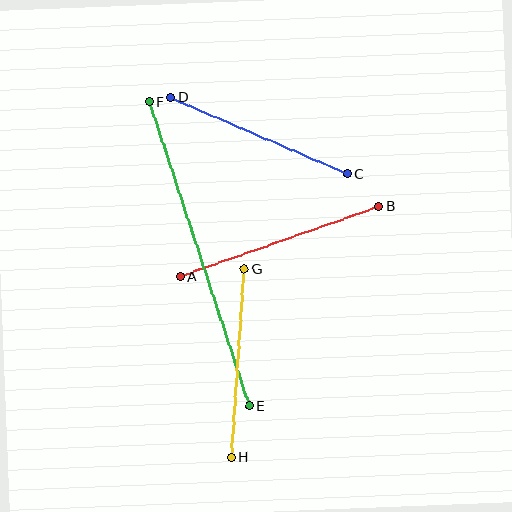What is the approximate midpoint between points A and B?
The midpoint is at approximately (279, 241) pixels.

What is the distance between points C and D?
The distance is approximately 193 pixels.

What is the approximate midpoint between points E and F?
The midpoint is at approximately (199, 254) pixels.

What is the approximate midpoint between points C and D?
The midpoint is at approximately (259, 136) pixels.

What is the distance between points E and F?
The distance is approximately 321 pixels.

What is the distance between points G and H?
The distance is approximately 188 pixels.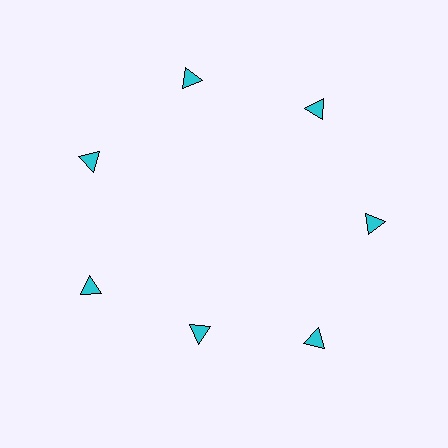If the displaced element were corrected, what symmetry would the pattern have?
It would have 7-fold rotational symmetry — the pattern would map onto itself every 51 degrees.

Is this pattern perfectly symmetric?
No. The 7 cyan triangles are arranged in a ring, but one element near the 6 o'clock position is pulled inward toward the center, breaking the 7-fold rotational symmetry.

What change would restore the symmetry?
The symmetry would be restored by moving it outward, back onto the ring so that all 7 triangles sit at equal angles and equal distance from the center.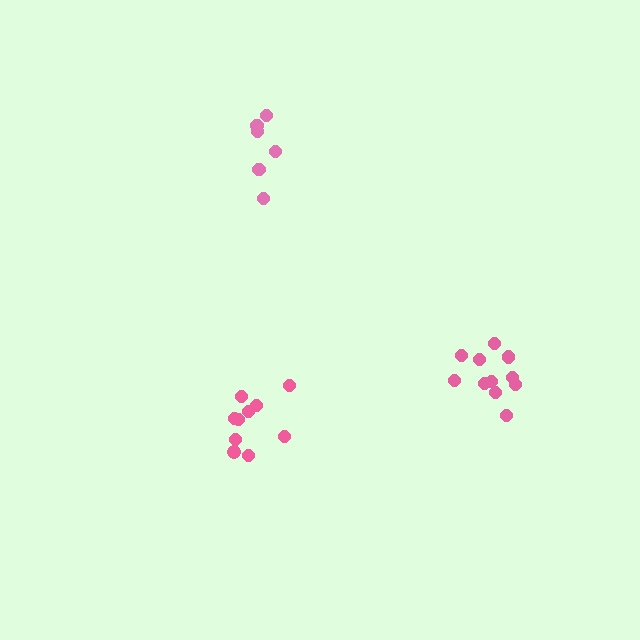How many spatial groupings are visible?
There are 3 spatial groupings.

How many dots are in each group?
Group 1: 6 dots, Group 2: 10 dots, Group 3: 11 dots (27 total).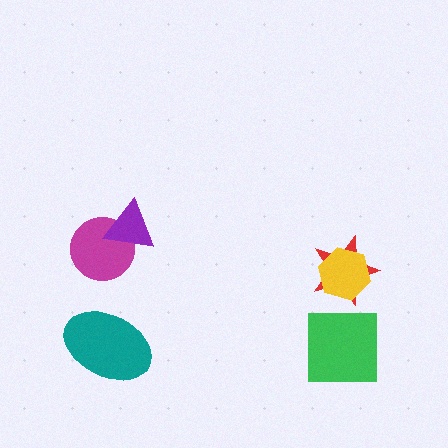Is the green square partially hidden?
No, no other shape covers it.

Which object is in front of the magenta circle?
The purple triangle is in front of the magenta circle.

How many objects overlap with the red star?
1 object overlaps with the red star.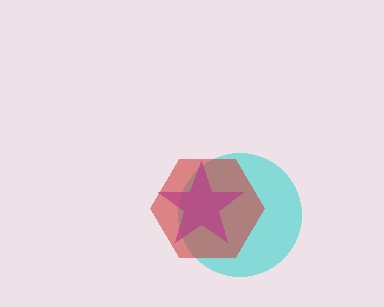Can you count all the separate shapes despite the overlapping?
Yes, there are 3 separate shapes.